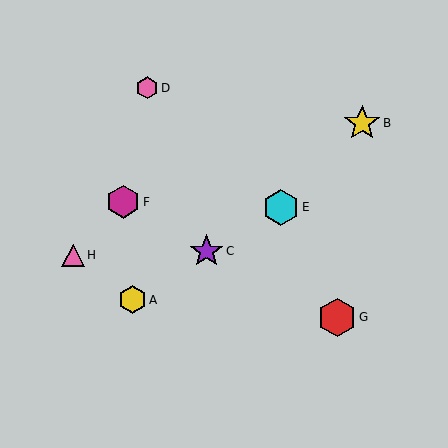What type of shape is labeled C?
Shape C is a purple star.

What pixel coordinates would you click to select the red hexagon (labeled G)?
Click at (337, 317) to select the red hexagon G.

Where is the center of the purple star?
The center of the purple star is at (207, 251).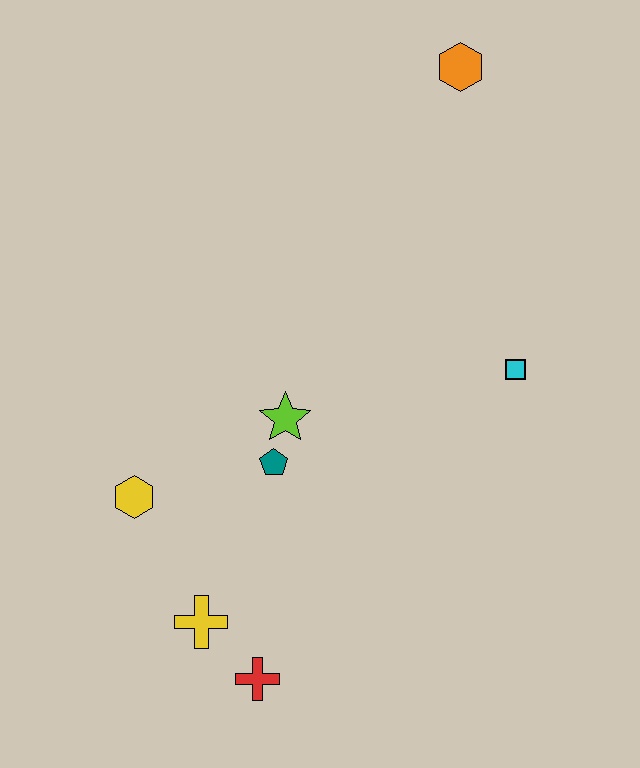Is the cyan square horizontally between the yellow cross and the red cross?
No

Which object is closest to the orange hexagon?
The cyan square is closest to the orange hexagon.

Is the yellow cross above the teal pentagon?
No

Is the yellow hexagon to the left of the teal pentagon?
Yes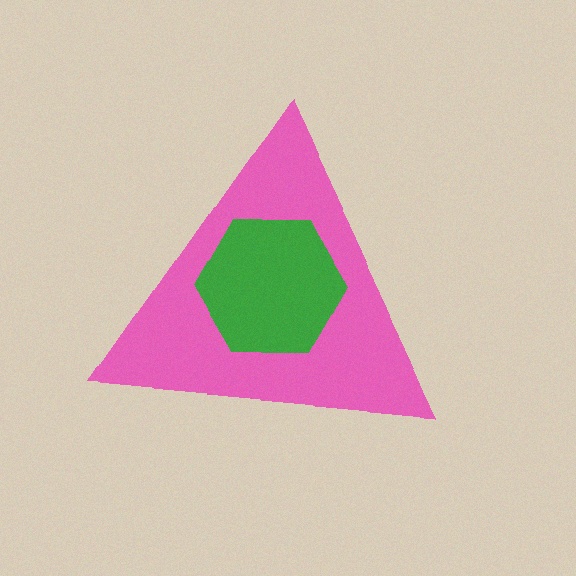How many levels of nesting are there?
2.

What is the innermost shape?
The green hexagon.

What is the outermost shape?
The pink triangle.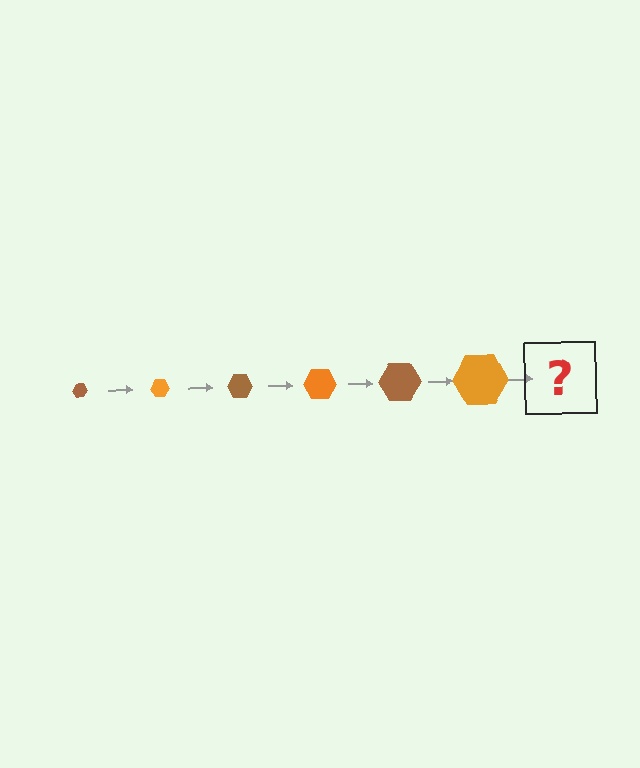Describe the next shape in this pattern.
It should be a brown hexagon, larger than the previous one.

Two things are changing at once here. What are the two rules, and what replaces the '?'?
The two rules are that the hexagon grows larger each step and the color cycles through brown and orange. The '?' should be a brown hexagon, larger than the previous one.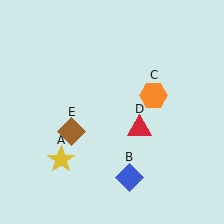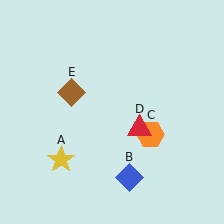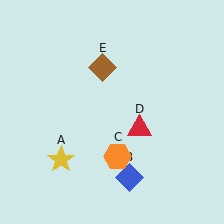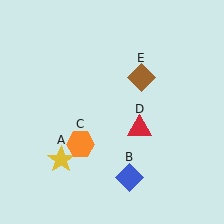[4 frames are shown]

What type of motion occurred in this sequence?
The orange hexagon (object C), brown diamond (object E) rotated clockwise around the center of the scene.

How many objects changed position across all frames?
2 objects changed position: orange hexagon (object C), brown diamond (object E).